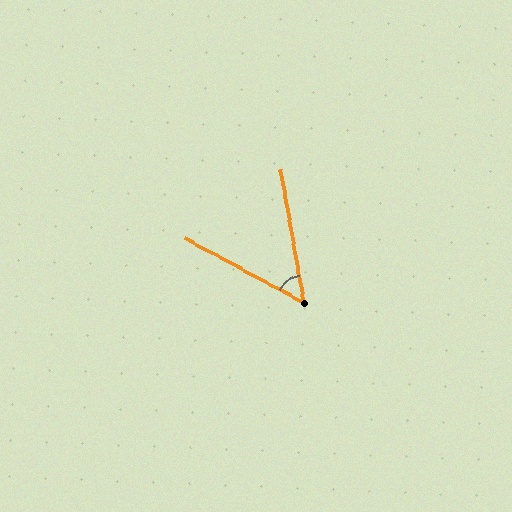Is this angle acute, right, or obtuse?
It is acute.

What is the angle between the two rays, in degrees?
Approximately 52 degrees.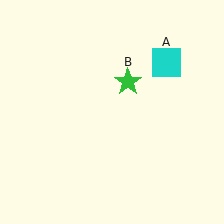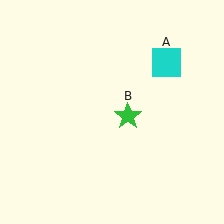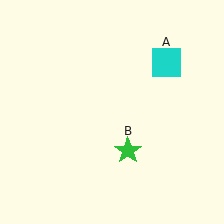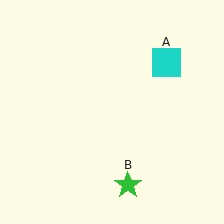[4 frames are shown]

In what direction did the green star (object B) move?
The green star (object B) moved down.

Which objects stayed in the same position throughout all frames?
Cyan square (object A) remained stationary.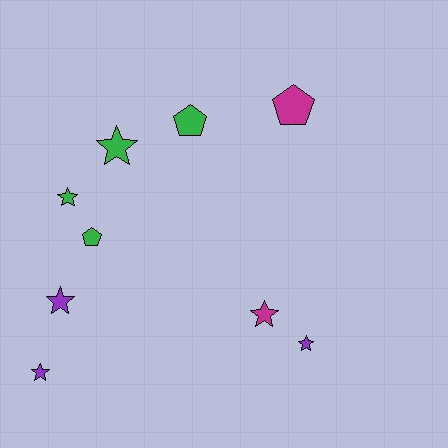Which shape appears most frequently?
Star, with 6 objects.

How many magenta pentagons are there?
There is 1 magenta pentagon.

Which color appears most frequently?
Green, with 4 objects.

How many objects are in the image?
There are 9 objects.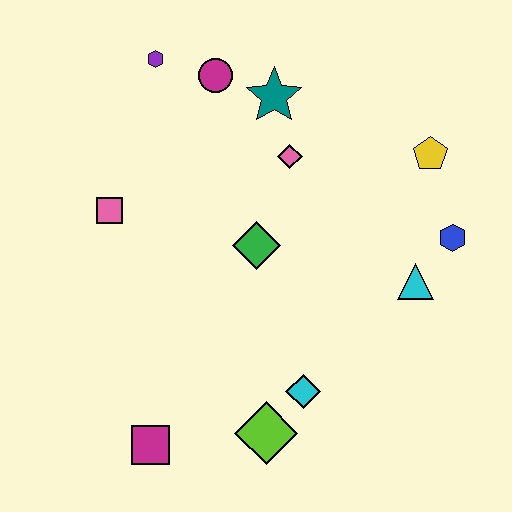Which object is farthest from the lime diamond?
The purple hexagon is farthest from the lime diamond.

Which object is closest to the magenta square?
The lime diamond is closest to the magenta square.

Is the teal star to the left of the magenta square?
No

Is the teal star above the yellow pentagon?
Yes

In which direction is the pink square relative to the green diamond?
The pink square is to the left of the green diamond.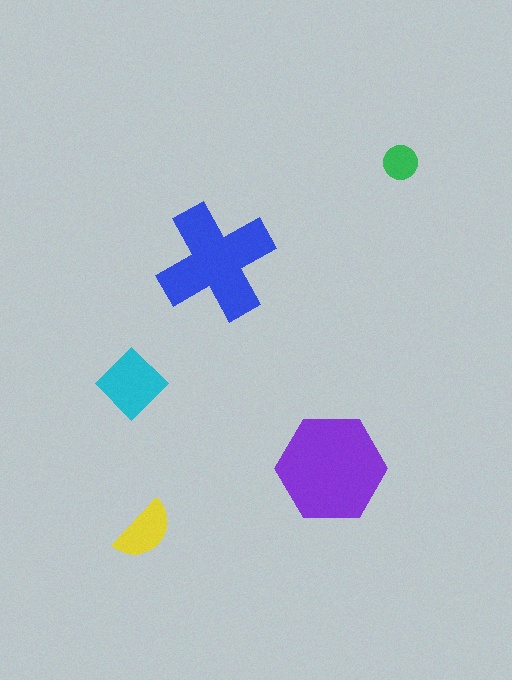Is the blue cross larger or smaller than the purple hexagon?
Smaller.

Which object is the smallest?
The green circle.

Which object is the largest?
The purple hexagon.